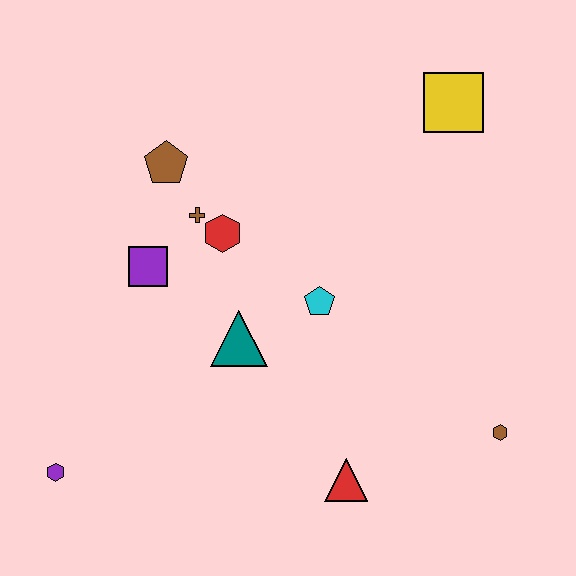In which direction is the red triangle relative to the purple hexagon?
The red triangle is to the right of the purple hexagon.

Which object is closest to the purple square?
The brown cross is closest to the purple square.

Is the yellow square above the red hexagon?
Yes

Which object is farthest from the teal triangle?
The yellow square is farthest from the teal triangle.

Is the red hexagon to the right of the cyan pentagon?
No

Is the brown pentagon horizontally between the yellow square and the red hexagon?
No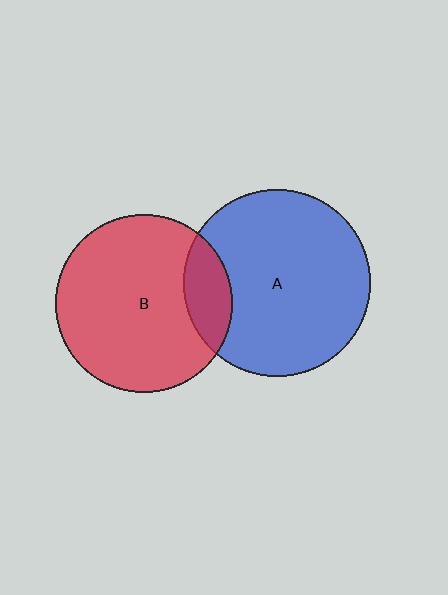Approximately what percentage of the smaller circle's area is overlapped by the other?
Approximately 15%.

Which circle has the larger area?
Circle A (blue).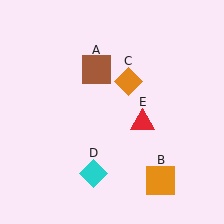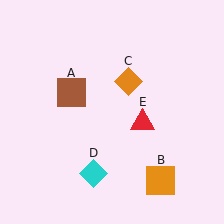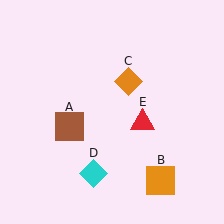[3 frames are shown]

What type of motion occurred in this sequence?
The brown square (object A) rotated counterclockwise around the center of the scene.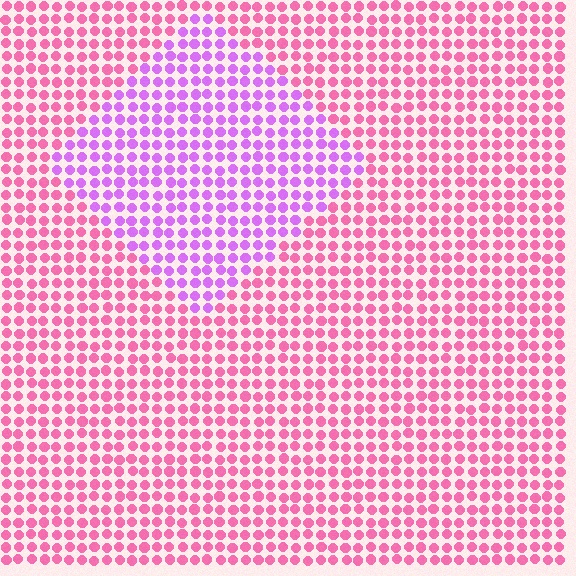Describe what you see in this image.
The image is filled with small pink elements in a uniform arrangement. A diamond-shaped region is visible where the elements are tinted to a slightly different hue, forming a subtle color boundary.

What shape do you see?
I see a diamond.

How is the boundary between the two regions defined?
The boundary is defined purely by a slight shift in hue (about 43 degrees). Spacing, size, and orientation are identical on both sides.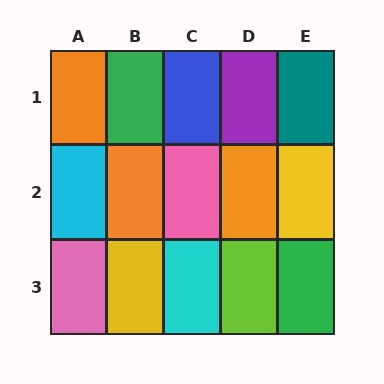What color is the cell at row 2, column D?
Orange.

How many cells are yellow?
2 cells are yellow.